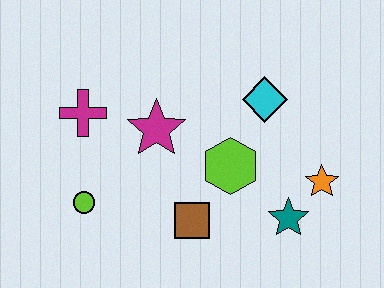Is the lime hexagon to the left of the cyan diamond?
Yes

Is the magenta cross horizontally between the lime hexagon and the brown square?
No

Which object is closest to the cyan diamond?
The lime hexagon is closest to the cyan diamond.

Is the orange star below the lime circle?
No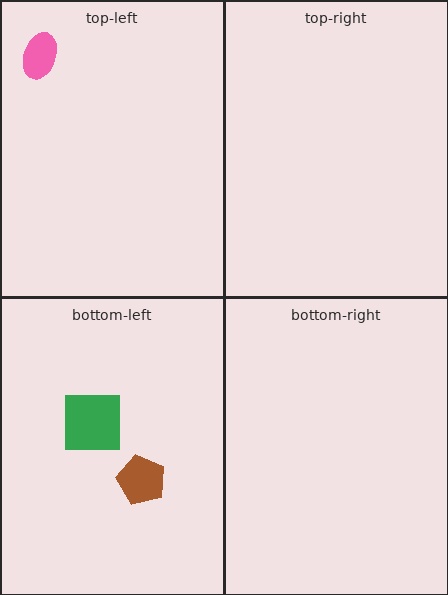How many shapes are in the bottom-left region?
2.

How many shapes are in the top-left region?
1.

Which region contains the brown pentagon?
The bottom-left region.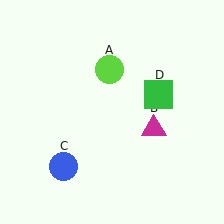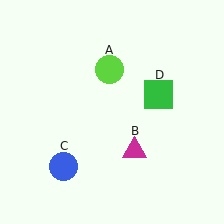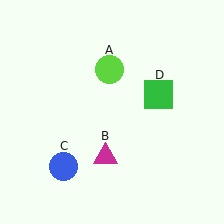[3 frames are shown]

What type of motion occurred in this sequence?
The magenta triangle (object B) rotated clockwise around the center of the scene.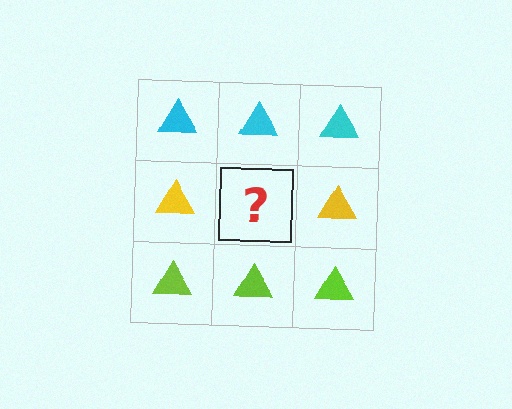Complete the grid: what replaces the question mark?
The question mark should be replaced with a yellow triangle.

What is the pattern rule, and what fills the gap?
The rule is that each row has a consistent color. The gap should be filled with a yellow triangle.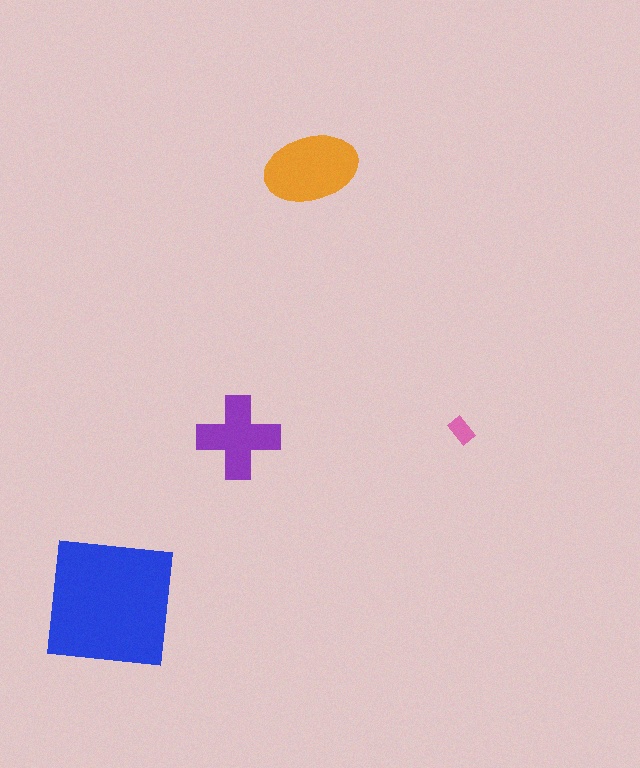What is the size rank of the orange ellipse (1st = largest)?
2nd.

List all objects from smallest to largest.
The pink rectangle, the purple cross, the orange ellipse, the blue square.